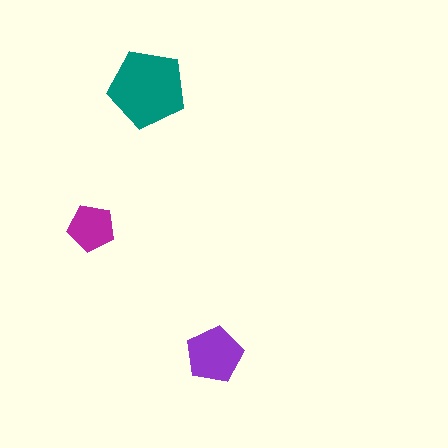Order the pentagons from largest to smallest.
the teal one, the purple one, the magenta one.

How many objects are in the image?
There are 3 objects in the image.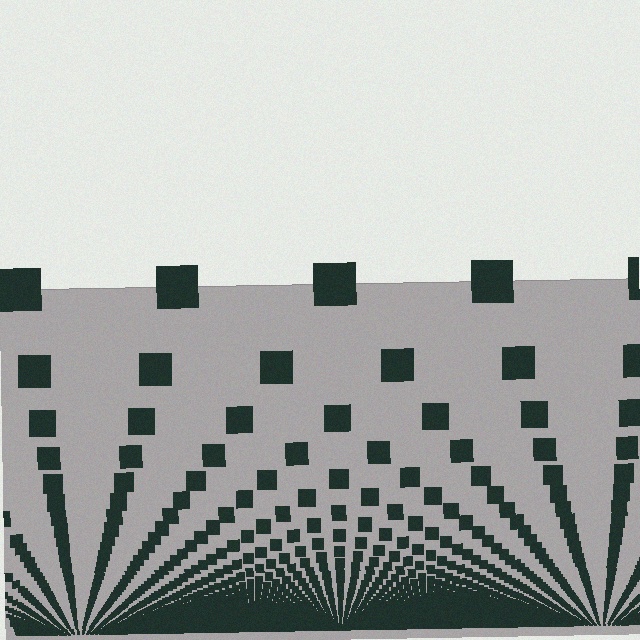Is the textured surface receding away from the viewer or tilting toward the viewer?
The surface appears to tilt toward the viewer. Texture elements get larger and sparser toward the top.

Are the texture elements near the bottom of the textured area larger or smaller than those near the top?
Smaller. The gradient is inverted — elements near the bottom are smaller and denser.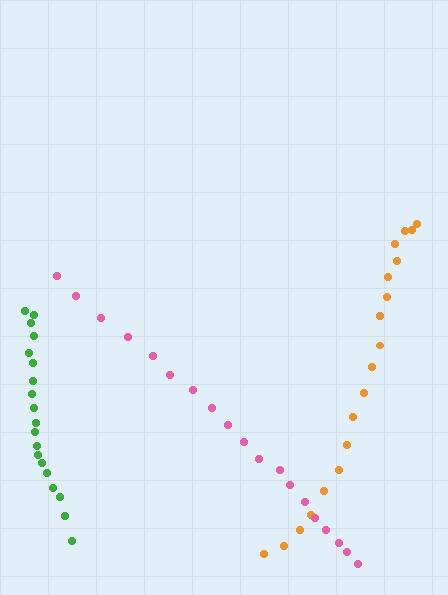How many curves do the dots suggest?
There are 3 distinct paths.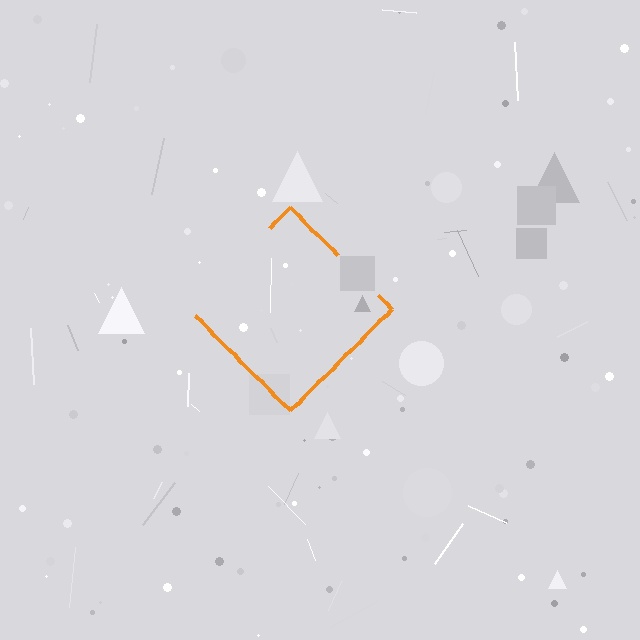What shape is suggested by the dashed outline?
The dashed outline suggests a diamond.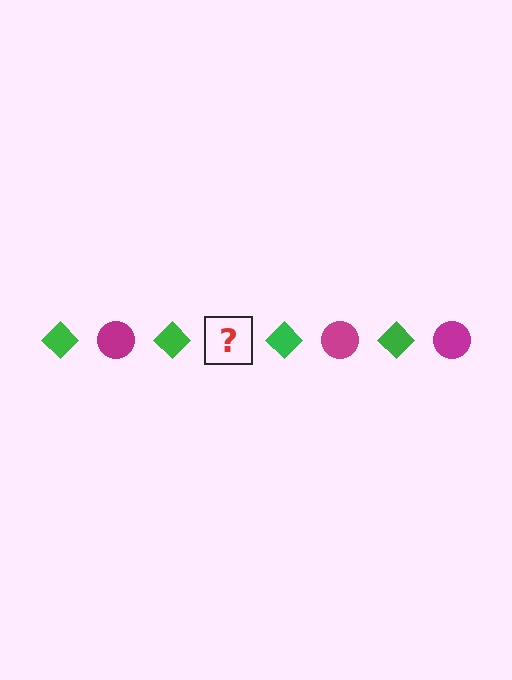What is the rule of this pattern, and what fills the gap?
The rule is that the pattern alternates between green diamond and magenta circle. The gap should be filled with a magenta circle.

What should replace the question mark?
The question mark should be replaced with a magenta circle.